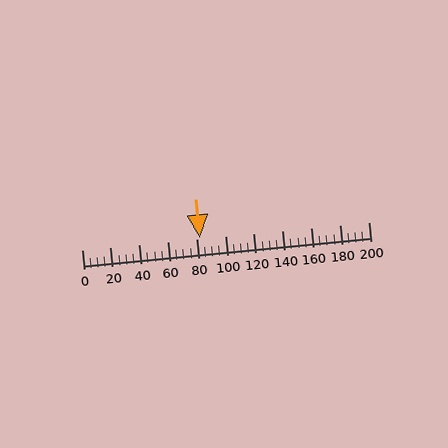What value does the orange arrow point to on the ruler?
The orange arrow points to approximately 82.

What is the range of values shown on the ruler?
The ruler shows values from 0 to 200.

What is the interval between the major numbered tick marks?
The major tick marks are spaced 20 units apart.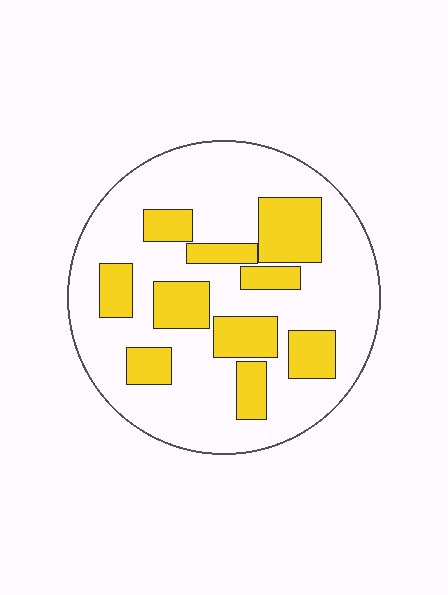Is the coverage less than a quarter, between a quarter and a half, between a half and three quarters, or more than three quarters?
Between a quarter and a half.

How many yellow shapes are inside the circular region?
10.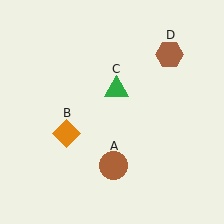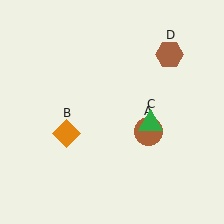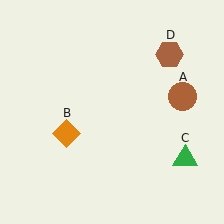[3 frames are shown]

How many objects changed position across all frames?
2 objects changed position: brown circle (object A), green triangle (object C).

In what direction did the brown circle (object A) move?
The brown circle (object A) moved up and to the right.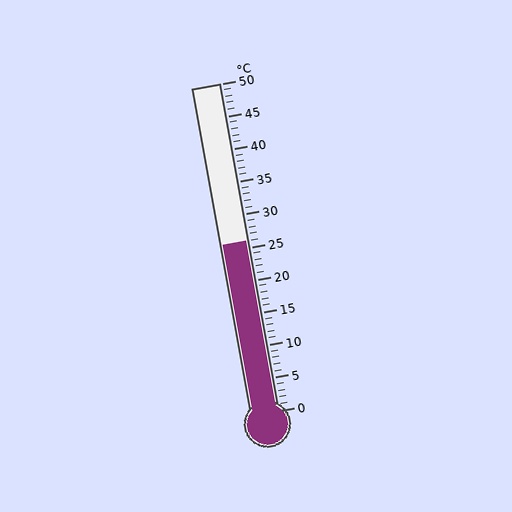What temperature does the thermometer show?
The thermometer shows approximately 26°C.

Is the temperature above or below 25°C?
The temperature is above 25°C.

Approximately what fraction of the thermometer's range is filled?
The thermometer is filled to approximately 50% of its range.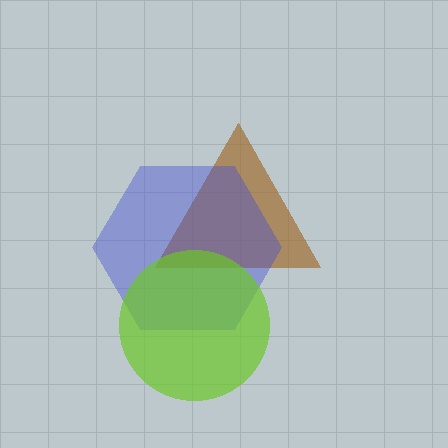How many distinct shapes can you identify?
There are 3 distinct shapes: a brown triangle, a blue hexagon, a lime circle.